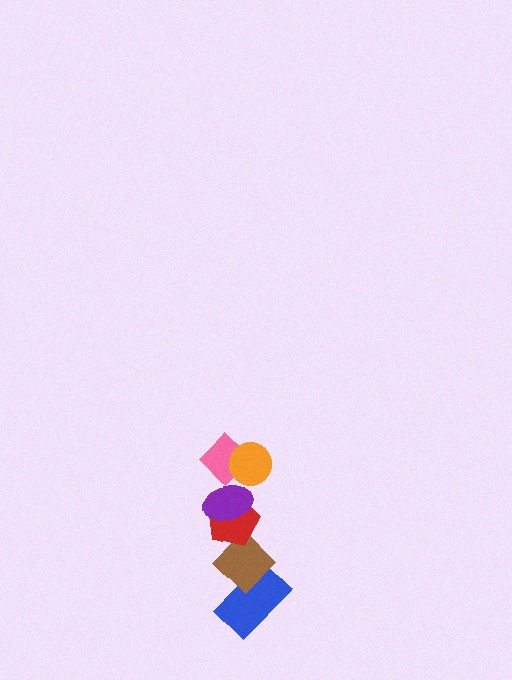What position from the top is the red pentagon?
The red pentagon is 4th from the top.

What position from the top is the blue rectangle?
The blue rectangle is 6th from the top.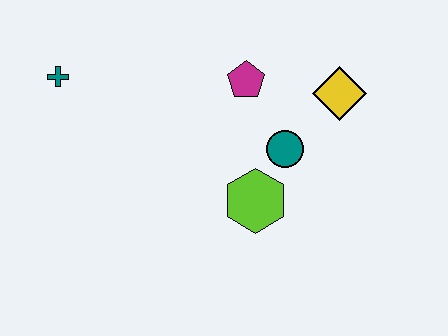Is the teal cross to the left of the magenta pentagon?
Yes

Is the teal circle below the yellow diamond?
Yes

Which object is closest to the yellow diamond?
The teal circle is closest to the yellow diamond.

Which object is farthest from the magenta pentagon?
The teal cross is farthest from the magenta pentagon.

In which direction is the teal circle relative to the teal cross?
The teal circle is to the right of the teal cross.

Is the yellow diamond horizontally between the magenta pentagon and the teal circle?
No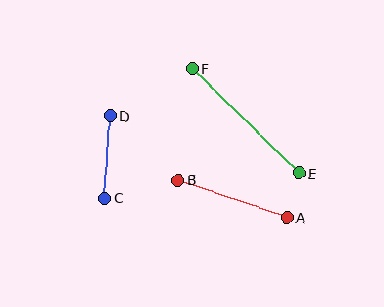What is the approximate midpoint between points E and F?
The midpoint is at approximately (245, 121) pixels.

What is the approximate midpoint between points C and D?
The midpoint is at approximately (107, 157) pixels.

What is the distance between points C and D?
The distance is approximately 83 pixels.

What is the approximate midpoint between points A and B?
The midpoint is at approximately (233, 199) pixels.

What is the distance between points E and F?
The distance is approximately 149 pixels.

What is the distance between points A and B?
The distance is approximately 115 pixels.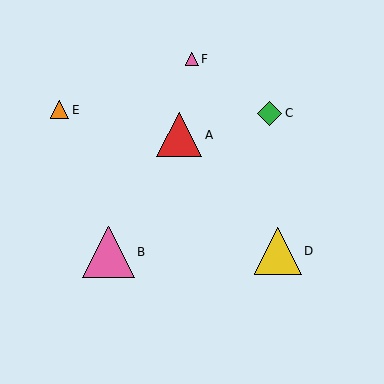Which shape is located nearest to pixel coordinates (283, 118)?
The green diamond (labeled C) at (270, 113) is nearest to that location.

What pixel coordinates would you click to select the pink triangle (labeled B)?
Click at (108, 252) to select the pink triangle B.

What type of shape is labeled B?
Shape B is a pink triangle.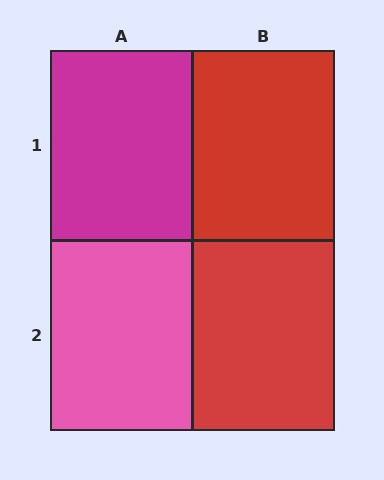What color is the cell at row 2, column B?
Red.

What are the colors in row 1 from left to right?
Magenta, red.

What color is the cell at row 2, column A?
Pink.